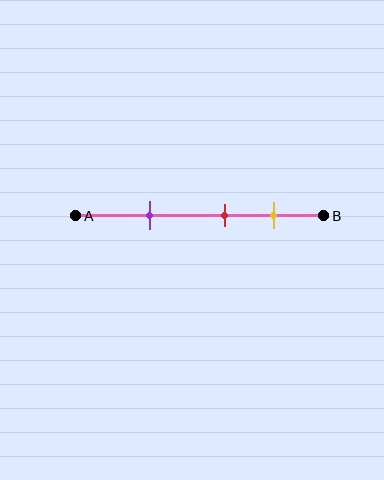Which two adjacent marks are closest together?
The red and yellow marks are the closest adjacent pair.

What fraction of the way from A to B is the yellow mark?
The yellow mark is approximately 80% (0.8) of the way from A to B.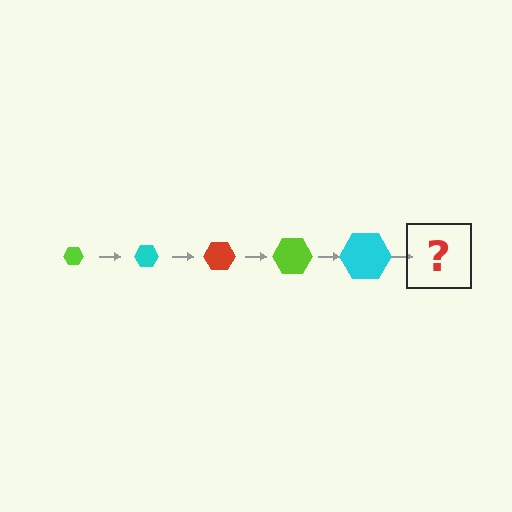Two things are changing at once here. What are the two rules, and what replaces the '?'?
The two rules are that the hexagon grows larger each step and the color cycles through lime, cyan, and red. The '?' should be a red hexagon, larger than the previous one.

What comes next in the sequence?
The next element should be a red hexagon, larger than the previous one.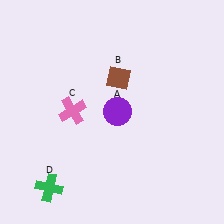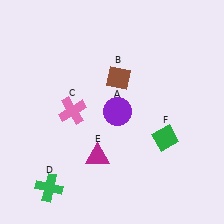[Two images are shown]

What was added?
A magenta triangle (E), a green diamond (F) were added in Image 2.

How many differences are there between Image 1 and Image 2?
There are 2 differences between the two images.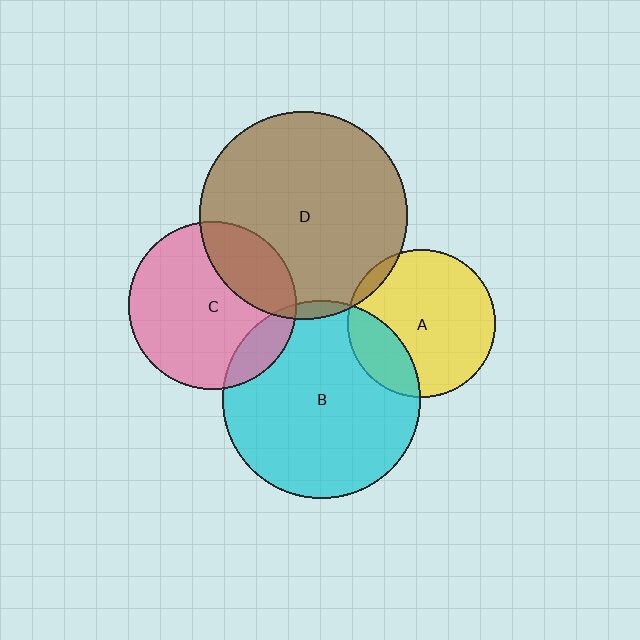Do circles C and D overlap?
Yes.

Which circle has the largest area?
Circle D (brown).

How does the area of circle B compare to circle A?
Approximately 1.8 times.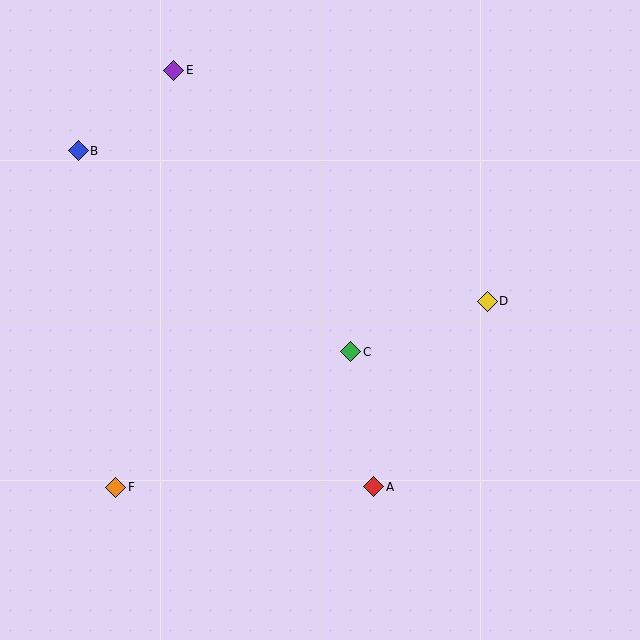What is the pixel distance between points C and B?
The distance between C and B is 339 pixels.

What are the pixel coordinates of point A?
Point A is at (374, 487).